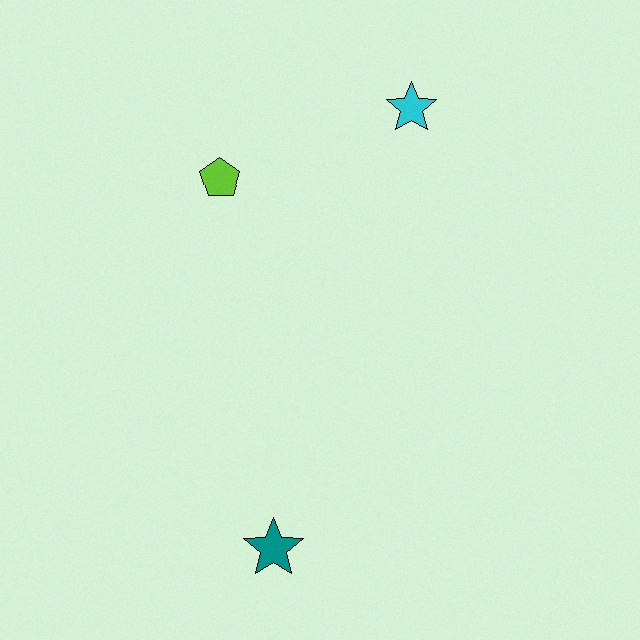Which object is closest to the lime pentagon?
The cyan star is closest to the lime pentagon.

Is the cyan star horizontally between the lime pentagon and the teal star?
No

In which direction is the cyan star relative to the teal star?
The cyan star is above the teal star.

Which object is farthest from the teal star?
The cyan star is farthest from the teal star.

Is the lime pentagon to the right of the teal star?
No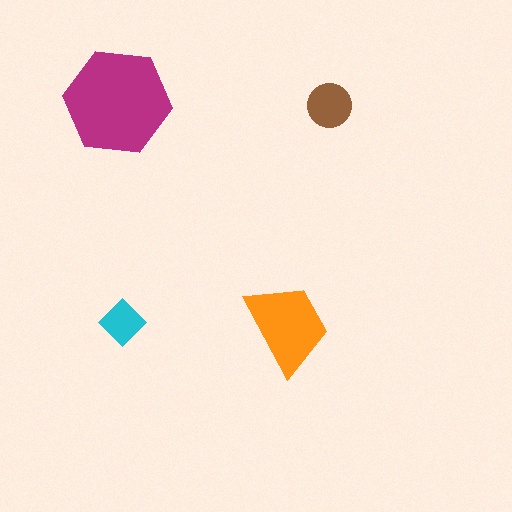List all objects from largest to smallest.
The magenta hexagon, the orange trapezoid, the brown circle, the cyan diamond.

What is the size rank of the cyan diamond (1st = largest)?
4th.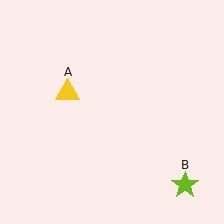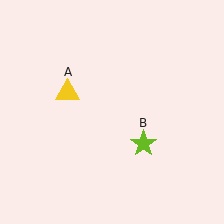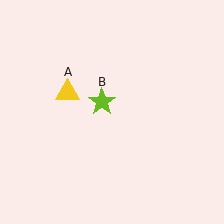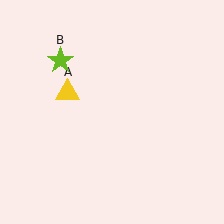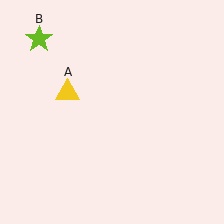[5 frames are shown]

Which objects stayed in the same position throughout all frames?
Yellow triangle (object A) remained stationary.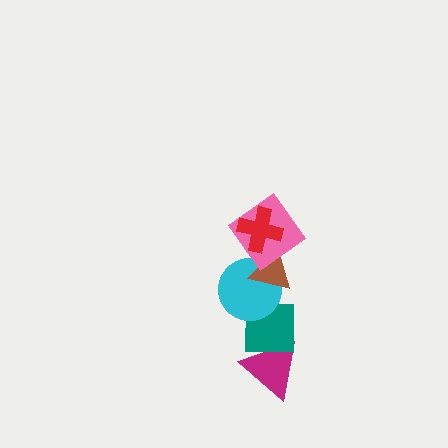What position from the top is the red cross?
The red cross is 1st from the top.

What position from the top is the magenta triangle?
The magenta triangle is 6th from the top.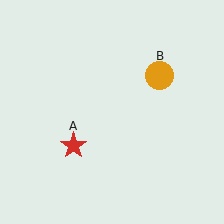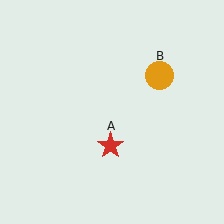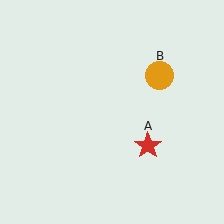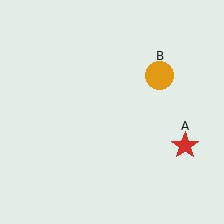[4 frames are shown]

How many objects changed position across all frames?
1 object changed position: red star (object A).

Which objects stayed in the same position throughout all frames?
Orange circle (object B) remained stationary.